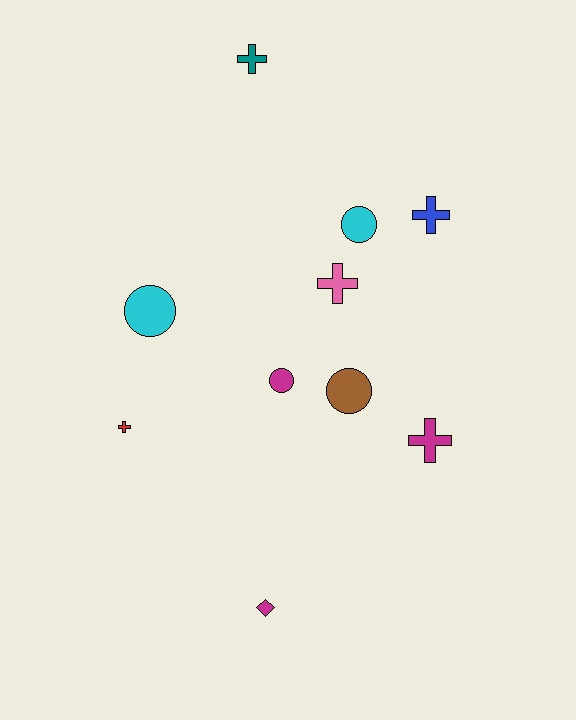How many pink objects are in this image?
There is 1 pink object.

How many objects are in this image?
There are 10 objects.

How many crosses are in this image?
There are 5 crosses.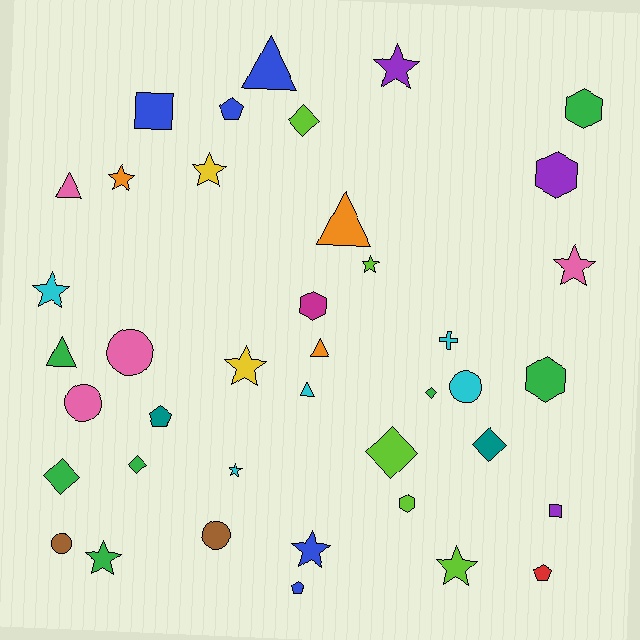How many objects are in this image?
There are 40 objects.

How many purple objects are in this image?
There are 3 purple objects.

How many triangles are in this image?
There are 6 triangles.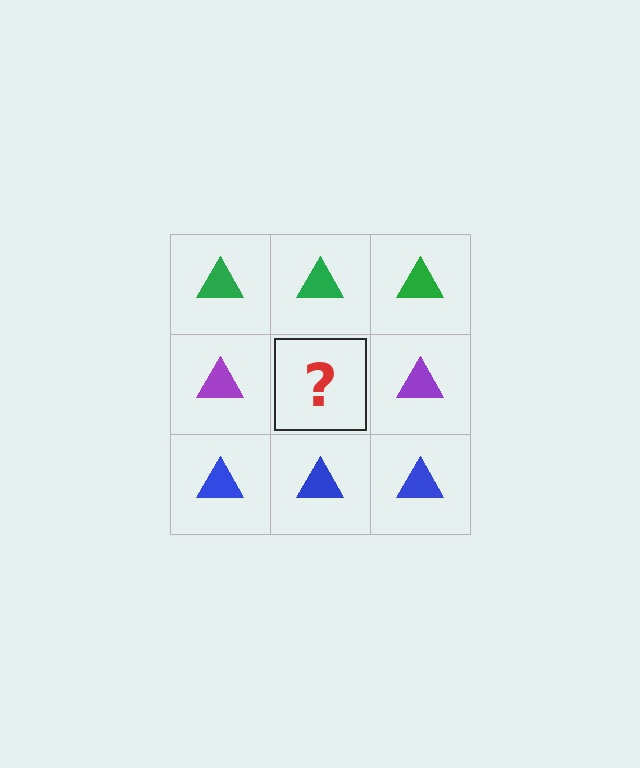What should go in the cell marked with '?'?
The missing cell should contain a purple triangle.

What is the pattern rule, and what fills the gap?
The rule is that each row has a consistent color. The gap should be filled with a purple triangle.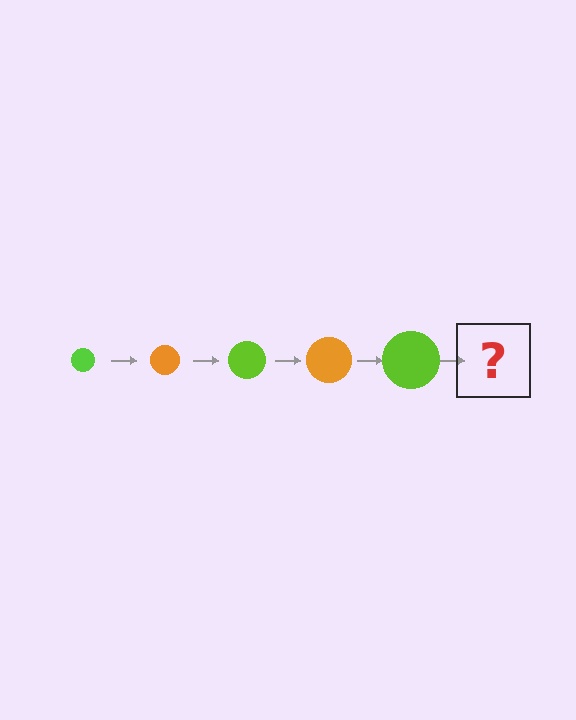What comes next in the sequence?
The next element should be an orange circle, larger than the previous one.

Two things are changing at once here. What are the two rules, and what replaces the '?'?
The two rules are that the circle grows larger each step and the color cycles through lime and orange. The '?' should be an orange circle, larger than the previous one.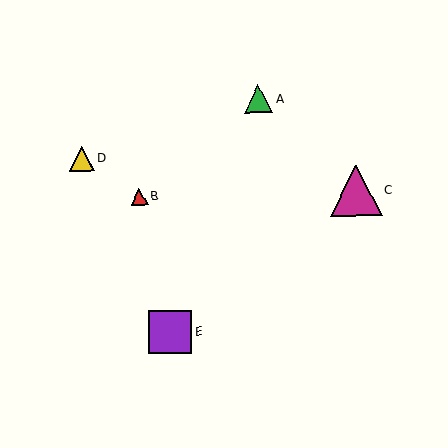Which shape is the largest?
The magenta triangle (labeled C) is the largest.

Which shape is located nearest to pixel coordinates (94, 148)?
The yellow triangle (labeled D) at (81, 158) is nearest to that location.